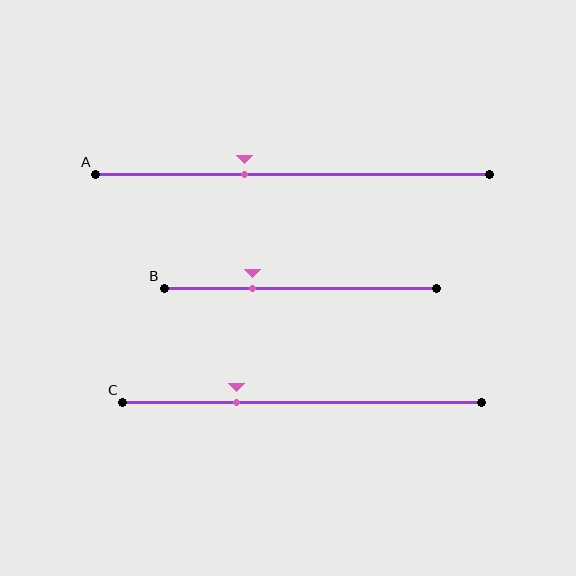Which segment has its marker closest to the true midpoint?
Segment A has its marker closest to the true midpoint.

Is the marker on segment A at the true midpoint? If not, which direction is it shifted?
No, the marker on segment A is shifted to the left by about 12% of the segment length.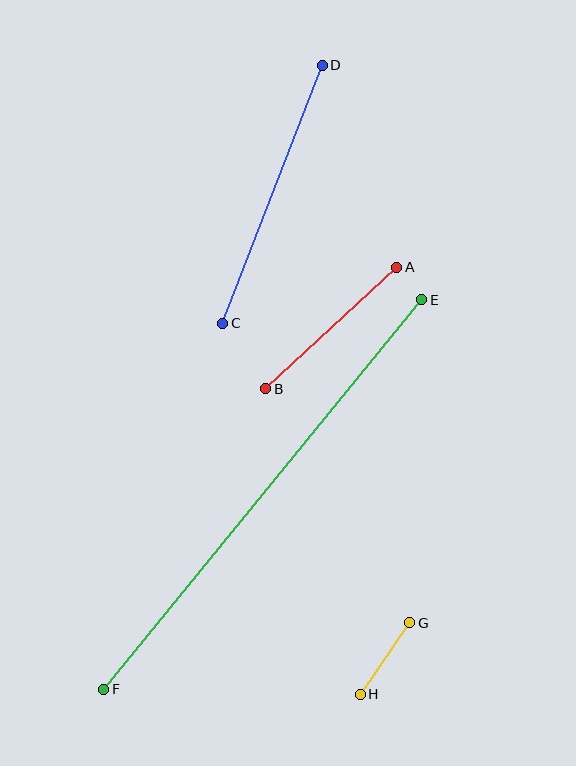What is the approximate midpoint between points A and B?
The midpoint is at approximately (331, 328) pixels.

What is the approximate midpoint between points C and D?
The midpoint is at approximately (273, 194) pixels.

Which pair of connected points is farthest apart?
Points E and F are farthest apart.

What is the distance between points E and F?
The distance is approximately 503 pixels.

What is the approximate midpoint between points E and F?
The midpoint is at approximately (263, 495) pixels.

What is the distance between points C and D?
The distance is approximately 277 pixels.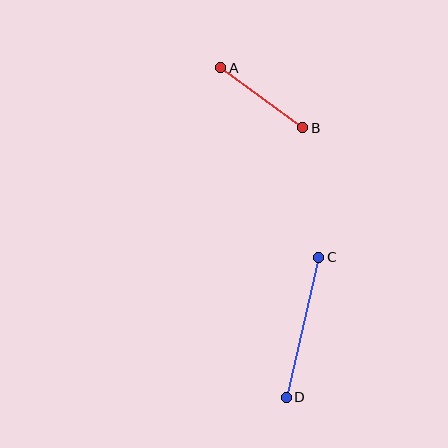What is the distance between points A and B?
The distance is approximately 102 pixels.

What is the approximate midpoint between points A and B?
The midpoint is at approximately (262, 98) pixels.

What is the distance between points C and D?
The distance is approximately 144 pixels.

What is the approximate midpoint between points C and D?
The midpoint is at approximately (302, 327) pixels.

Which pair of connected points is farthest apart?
Points C and D are farthest apart.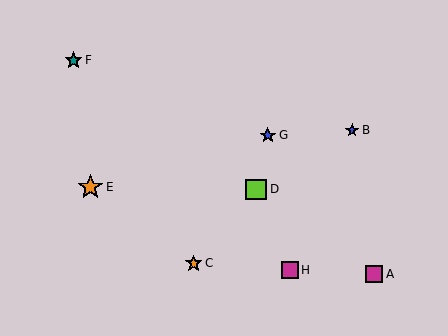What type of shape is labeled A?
Shape A is a magenta square.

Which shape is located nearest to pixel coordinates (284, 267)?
The magenta square (labeled H) at (290, 270) is nearest to that location.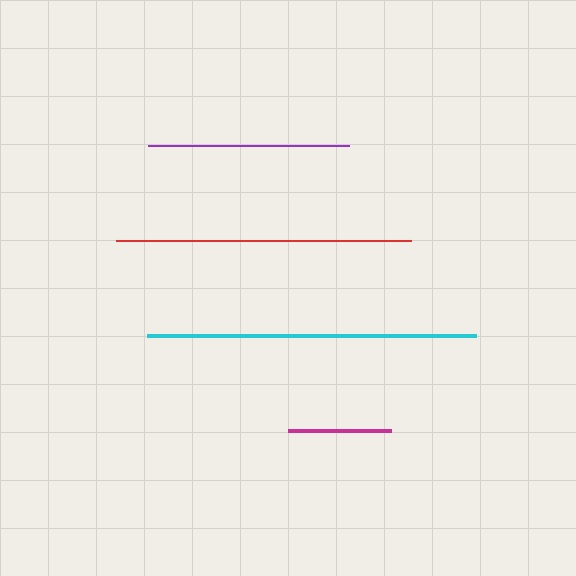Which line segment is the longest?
The cyan line is the longest at approximately 330 pixels.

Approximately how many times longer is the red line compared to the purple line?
The red line is approximately 1.5 times the length of the purple line.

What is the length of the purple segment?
The purple segment is approximately 201 pixels long.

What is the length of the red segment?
The red segment is approximately 295 pixels long.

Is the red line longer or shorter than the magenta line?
The red line is longer than the magenta line.